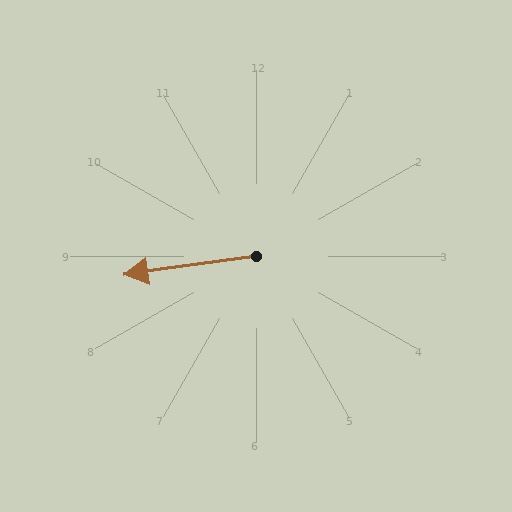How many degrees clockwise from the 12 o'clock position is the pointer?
Approximately 262 degrees.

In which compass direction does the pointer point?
West.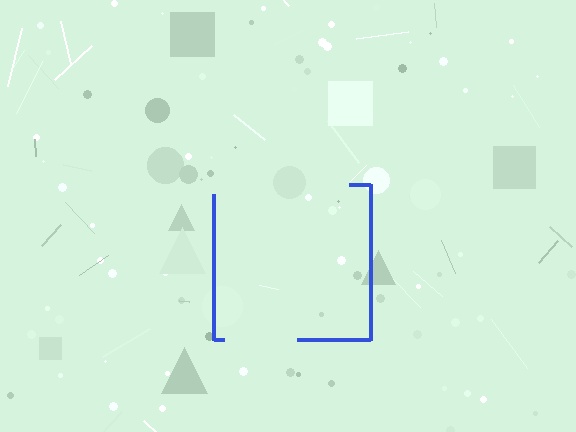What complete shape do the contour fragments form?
The contour fragments form a square.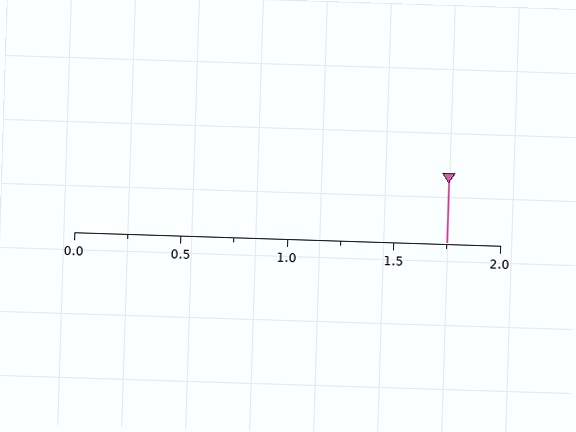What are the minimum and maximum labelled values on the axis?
The axis runs from 0.0 to 2.0.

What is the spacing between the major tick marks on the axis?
The major ticks are spaced 0.5 apart.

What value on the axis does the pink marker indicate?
The marker indicates approximately 1.75.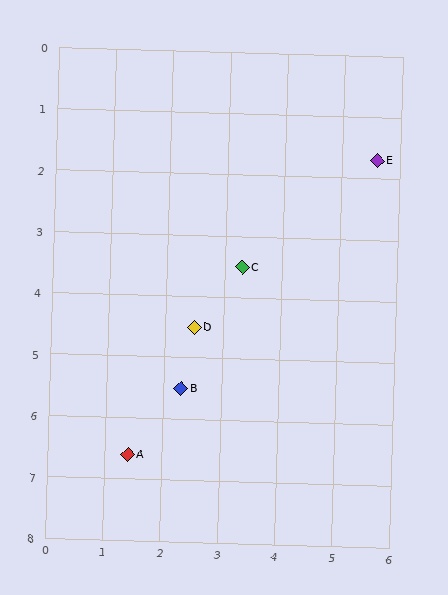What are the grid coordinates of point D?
Point D is at approximately (2.5, 4.5).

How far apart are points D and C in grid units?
Points D and C are about 1.3 grid units apart.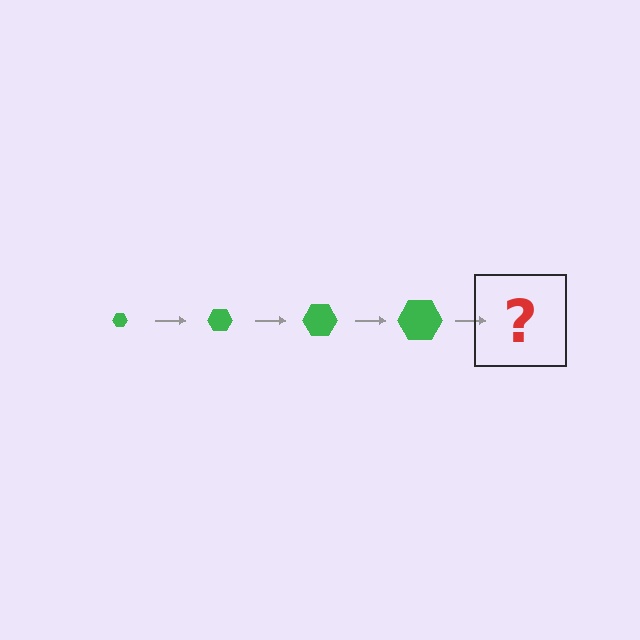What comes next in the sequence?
The next element should be a green hexagon, larger than the previous one.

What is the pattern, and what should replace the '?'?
The pattern is that the hexagon gets progressively larger each step. The '?' should be a green hexagon, larger than the previous one.